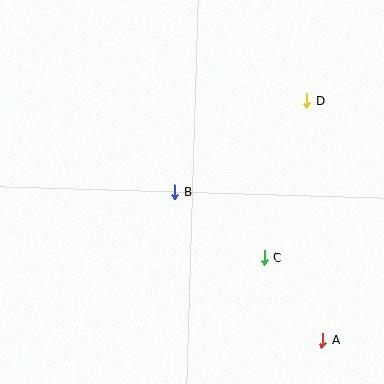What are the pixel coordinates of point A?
Point A is at (322, 340).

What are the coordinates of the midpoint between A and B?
The midpoint between A and B is at (249, 266).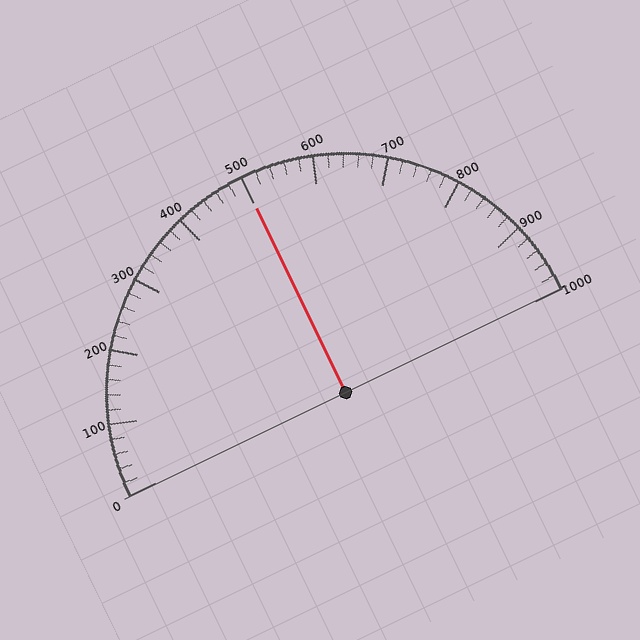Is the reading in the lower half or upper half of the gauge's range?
The reading is in the upper half of the range (0 to 1000).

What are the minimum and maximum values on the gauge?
The gauge ranges from 0 to 1000.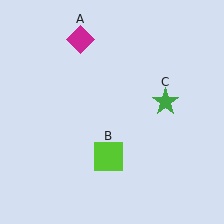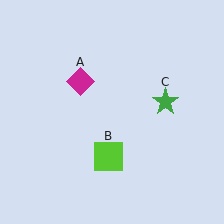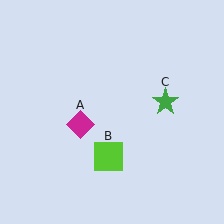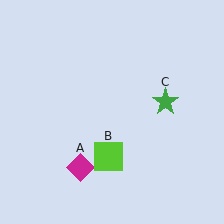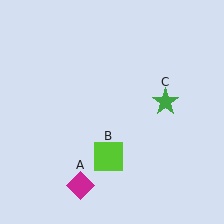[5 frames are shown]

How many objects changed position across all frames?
1 object changed position: magenta diamond (object A).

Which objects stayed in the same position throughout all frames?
Lime square (object B) and green star (object C) remained stationary.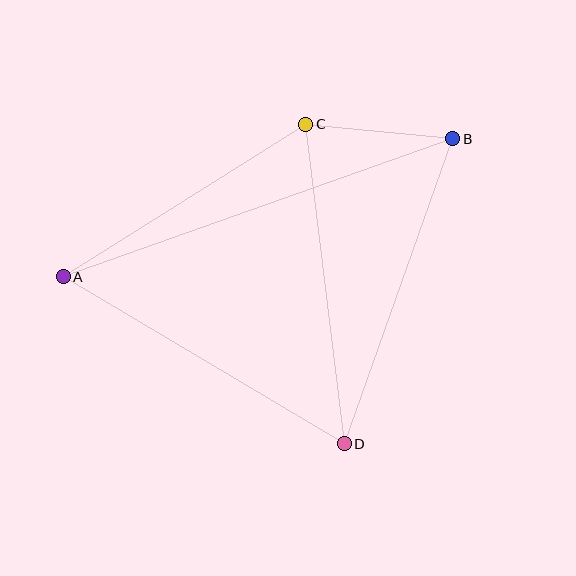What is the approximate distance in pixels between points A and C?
The distance between A and C is approximately 286 pixels.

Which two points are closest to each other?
Points B and C are closest to each other.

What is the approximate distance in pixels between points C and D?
The distance between C and D is approximately 322 pixels.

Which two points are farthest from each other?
Points A and B are farthest from each other.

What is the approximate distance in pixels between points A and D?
The distance between A and D is approximately 327 pixels.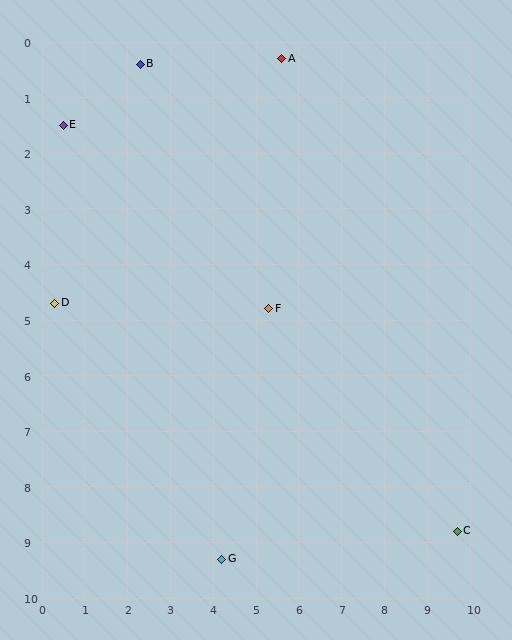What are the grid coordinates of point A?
Point A is at approximately (5.6, 0.3).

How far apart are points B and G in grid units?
Points B and G are about 9.1 grid units apart.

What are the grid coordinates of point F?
Point F is at approximately (5.3, 4.8).